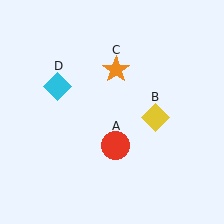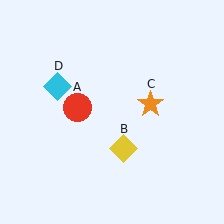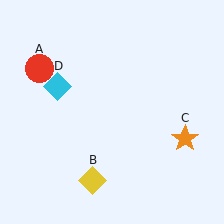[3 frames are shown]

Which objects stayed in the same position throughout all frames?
Cyan diamond (object D) remained stationary.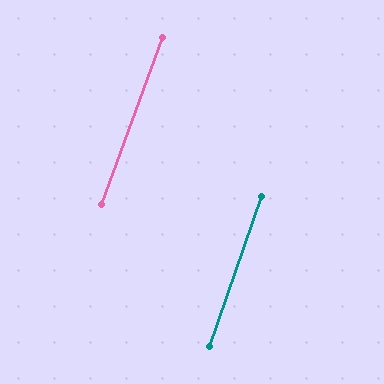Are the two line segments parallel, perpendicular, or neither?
Parallel — their directions differ by only 1.0°.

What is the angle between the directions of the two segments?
Approximately 1 degree.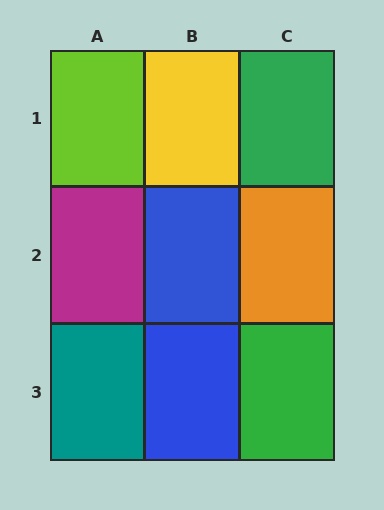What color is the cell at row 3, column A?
Teal.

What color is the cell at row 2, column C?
Orange.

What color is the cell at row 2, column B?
Blue.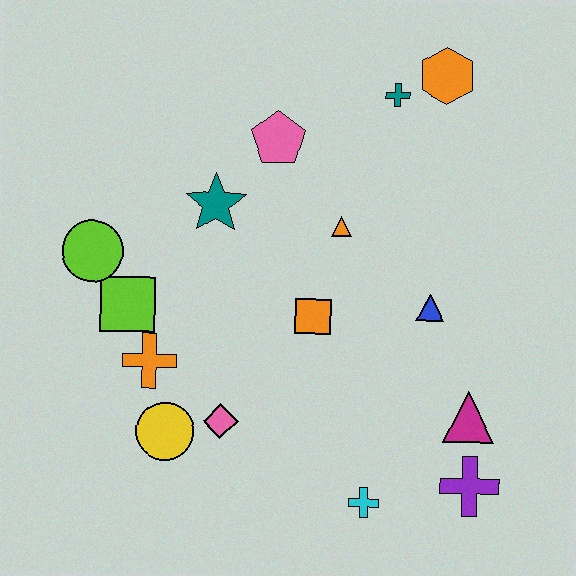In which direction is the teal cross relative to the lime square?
The teal cross is to the right of the lime square.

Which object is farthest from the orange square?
The orange hexagon is farthest from the orange square.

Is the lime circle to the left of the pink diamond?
Yes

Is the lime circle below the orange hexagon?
Yes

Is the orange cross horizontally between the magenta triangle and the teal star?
No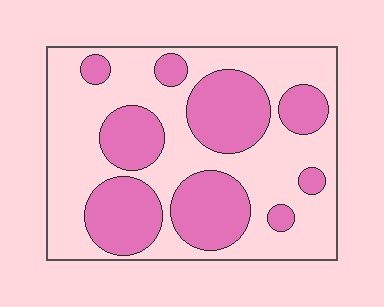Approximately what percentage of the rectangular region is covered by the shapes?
Approximately 40%.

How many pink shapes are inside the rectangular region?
9.